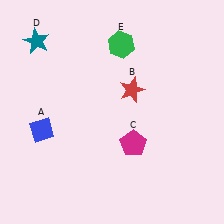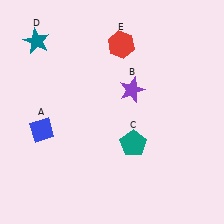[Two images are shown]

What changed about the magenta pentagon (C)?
In Image 1, C is magenta. In Image 2, it changed to teal.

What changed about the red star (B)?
In Image 1, B is red. In Image 2, it changed to purple.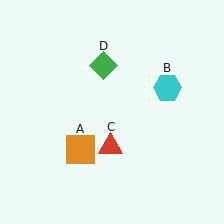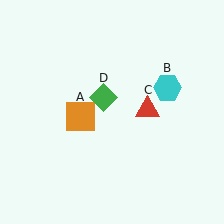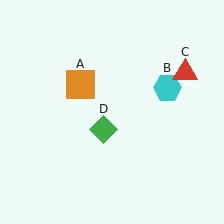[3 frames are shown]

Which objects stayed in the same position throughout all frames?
Cyan hexagon (object B) remained stationary.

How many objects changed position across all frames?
3 objects changed position: orange square (object A), red triangle (object C), green diamond (object D).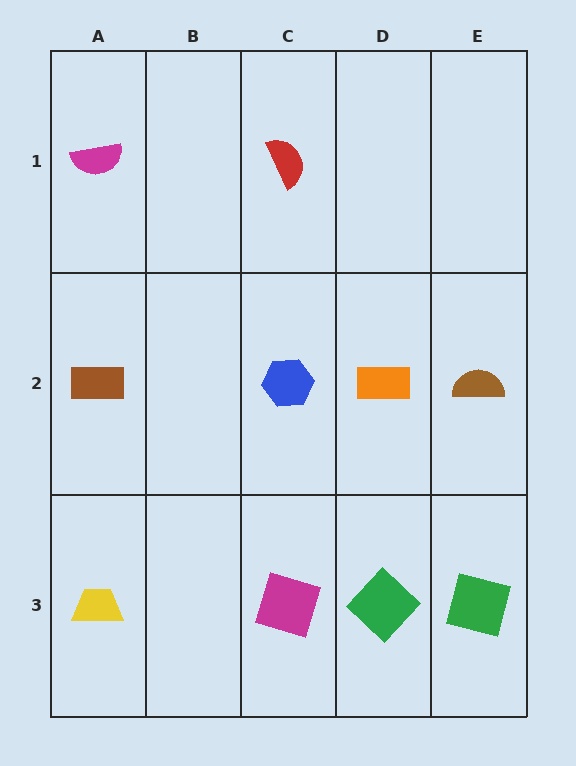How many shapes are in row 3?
4 shapes.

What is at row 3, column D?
A green diamond.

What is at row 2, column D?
An orange rectangle.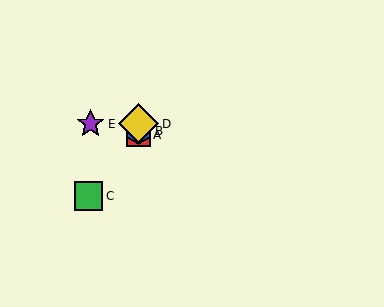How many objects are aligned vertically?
3 objects (A, B, D) are aligned vertically.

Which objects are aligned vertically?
Objects A, B, D are aligned vertically.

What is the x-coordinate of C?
Object C is at x≈88.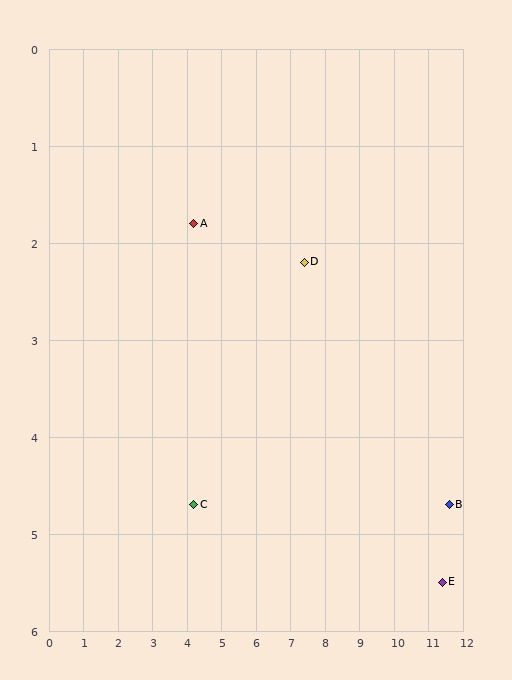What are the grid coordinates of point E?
Point E is at approximately (11.4, 5.5).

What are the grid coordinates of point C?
Point C is at approximately (4.2, 4.7).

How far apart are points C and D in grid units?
Points C and D are about 4.1 grid units apart.